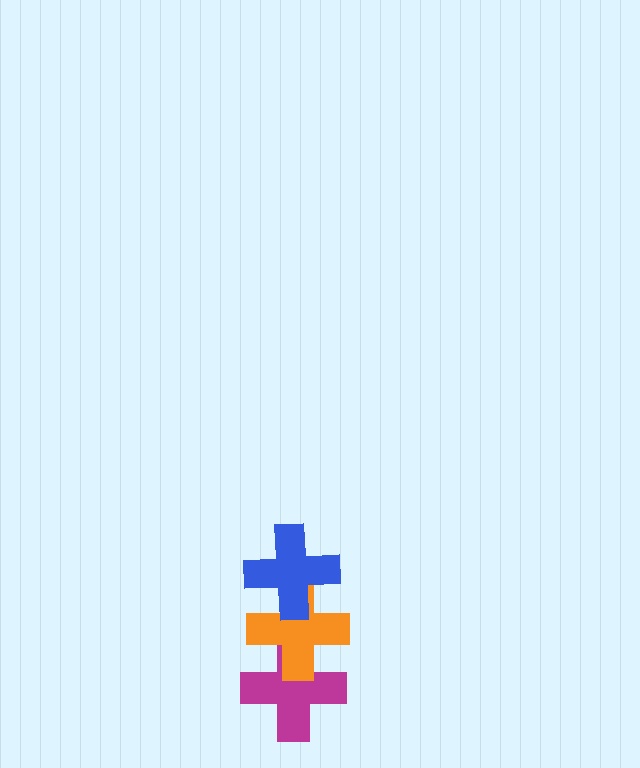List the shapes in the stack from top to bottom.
From top to bottom: the blue cross, the orange cross, the magenta cross.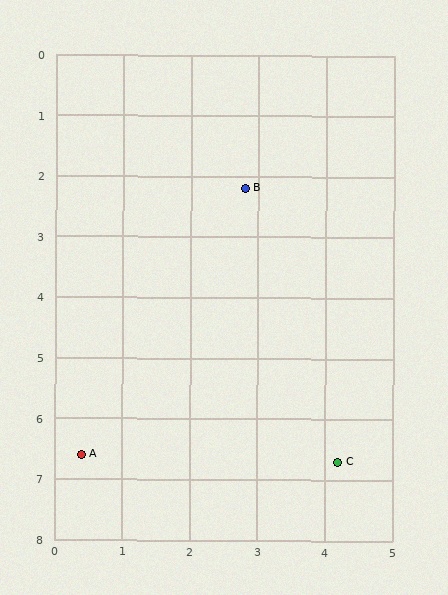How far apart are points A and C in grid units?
Points A and C are about 3.8 grid units apart.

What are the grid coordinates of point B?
Point B is at approximately (2.8, 2.2).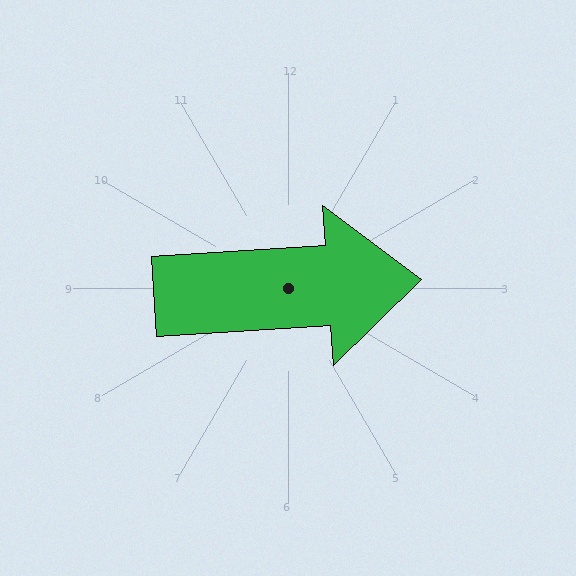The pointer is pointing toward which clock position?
Roughly 3 o'clock.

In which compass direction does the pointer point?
East.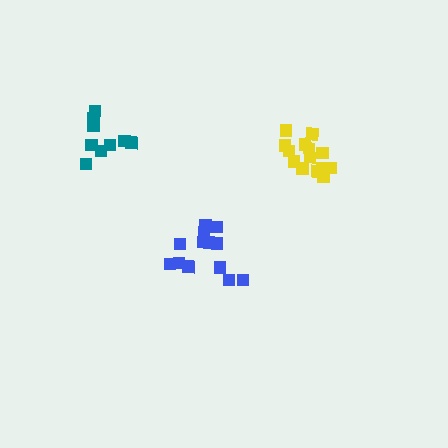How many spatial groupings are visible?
There are 3 spatial groupings.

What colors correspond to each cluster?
The clusters are colored: blue, yellow, teal.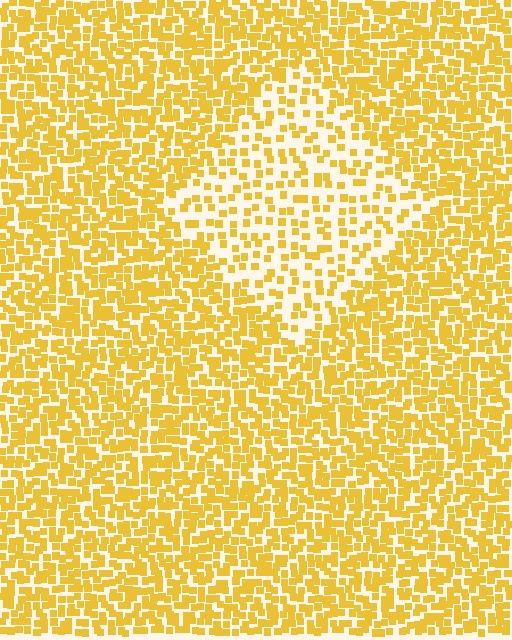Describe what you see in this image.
The image contains small yellow elements arranged at two different densities. A diamond-shaped region is visible where the elements are less densely packed than the surrounding area.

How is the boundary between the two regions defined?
The boundary is defined by a change in element density (approximately 2.1x ratio). All elements are the same color, size, and shape.